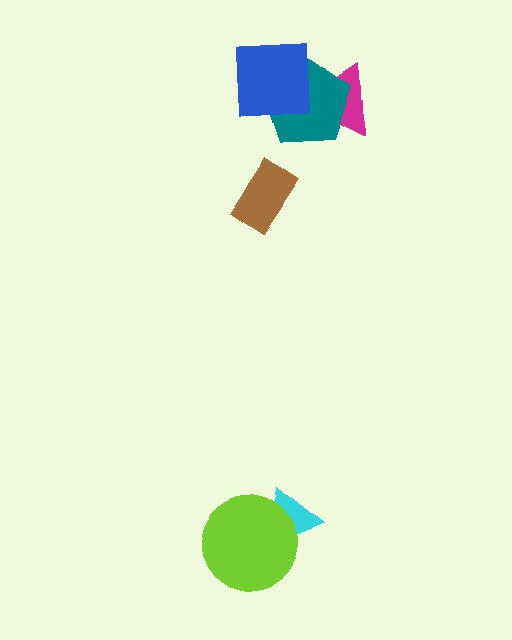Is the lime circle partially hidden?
No, no other shape covers it.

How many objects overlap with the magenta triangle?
1 object overlaps with the magenta triangle.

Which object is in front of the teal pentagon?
The blue square is in front of the teal pentagon.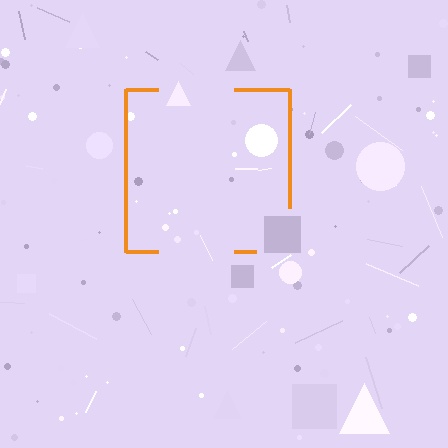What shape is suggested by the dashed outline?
The dashed outline suggests a square.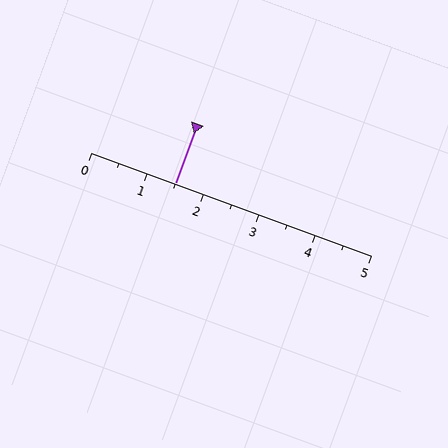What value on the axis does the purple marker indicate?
The marker indicates approximately 1.5.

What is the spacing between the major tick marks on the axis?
The major ticks are spaced 1 apart.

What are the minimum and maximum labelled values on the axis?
The axis runs from 0 to 5.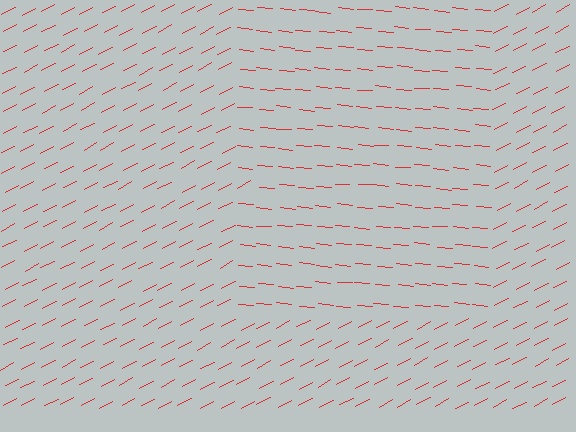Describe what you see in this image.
The image is filled with small red line segments. A rectangle region in the image has lines oriented differently from the surrounding lines, creating a visible texture boundary.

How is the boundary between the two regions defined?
The boundary is defined purely by a change in line orientation (approximately 33 degrees difference). All lines are the same color and thickness.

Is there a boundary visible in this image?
Yes, there is a texture boundary formed by a change in line orientation.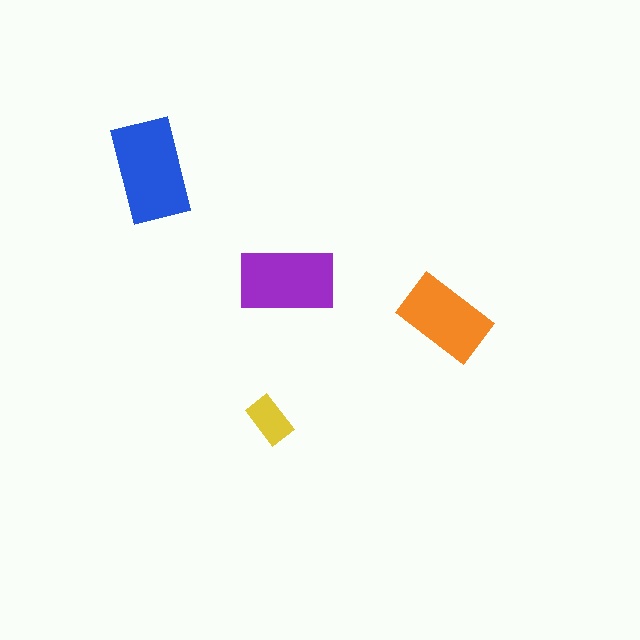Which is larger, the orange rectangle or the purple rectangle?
The purple one.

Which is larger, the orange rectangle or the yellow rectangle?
The orange one.